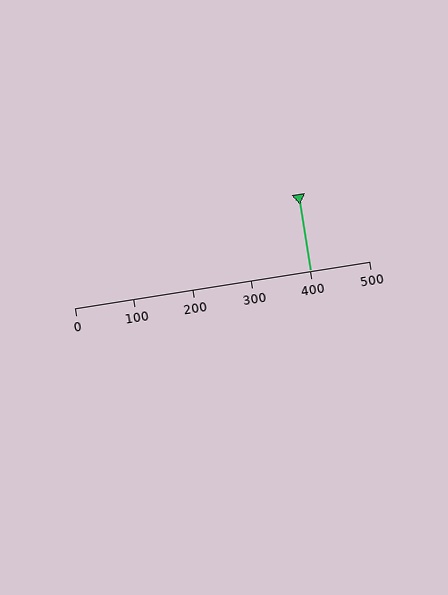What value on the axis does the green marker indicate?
The marker indicates approximately 400.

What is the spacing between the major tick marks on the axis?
The major ticks are spaced 100 apart.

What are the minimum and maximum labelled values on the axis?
The axis runs from 0 to 500.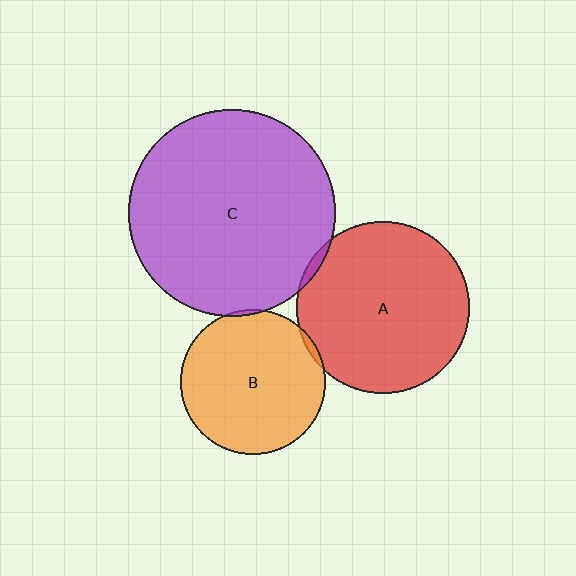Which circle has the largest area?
Circle C (purple).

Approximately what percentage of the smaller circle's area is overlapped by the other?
Approximately 5%.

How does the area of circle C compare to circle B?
Approximately 2.0 times.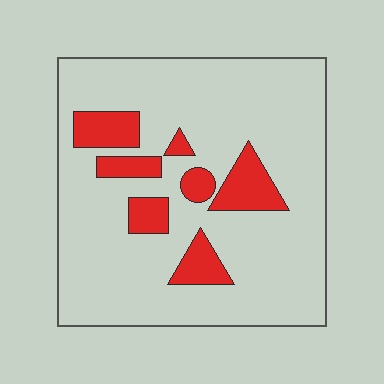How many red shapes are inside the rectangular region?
7.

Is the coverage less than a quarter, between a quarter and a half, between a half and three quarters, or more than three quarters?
Less than a quarter.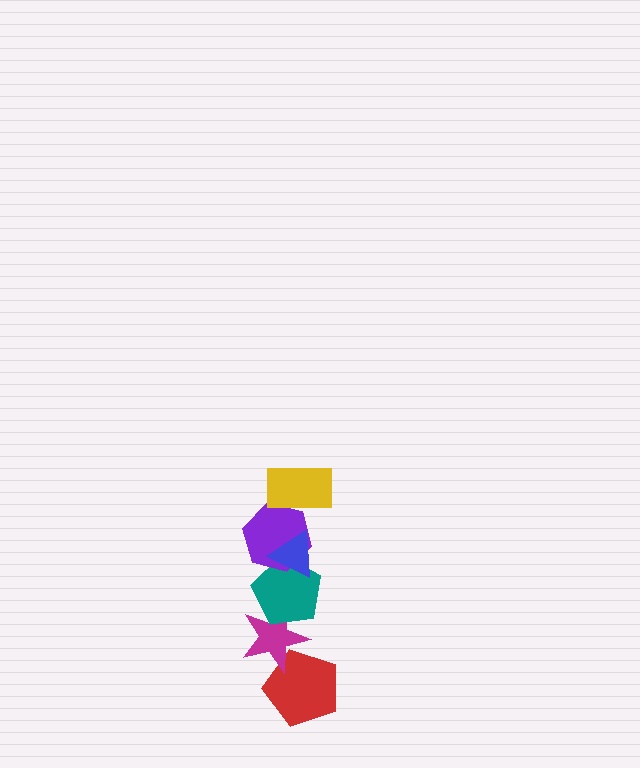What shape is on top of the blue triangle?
The yellow rectangle is on top of the blue triangle.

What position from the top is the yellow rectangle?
The yellow rectangle is 1st from the top.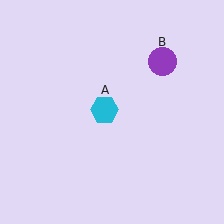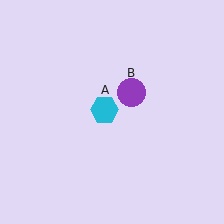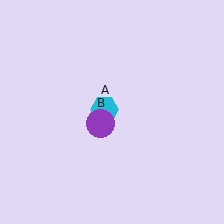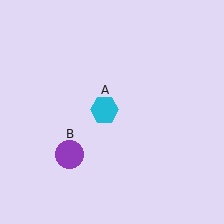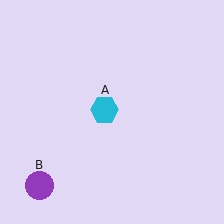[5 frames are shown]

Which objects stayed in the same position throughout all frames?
Cyan hexagon (object A) remained stationary.